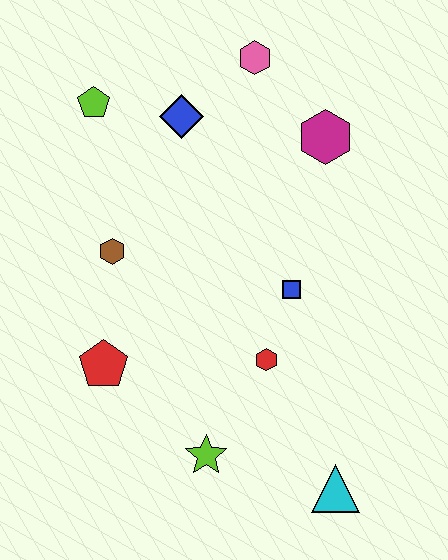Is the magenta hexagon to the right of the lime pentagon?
Yes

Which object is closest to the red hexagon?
The blue square is closest to the red hexagon.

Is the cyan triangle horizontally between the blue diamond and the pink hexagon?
No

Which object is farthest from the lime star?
The pink hexagon is farthest from the lime star.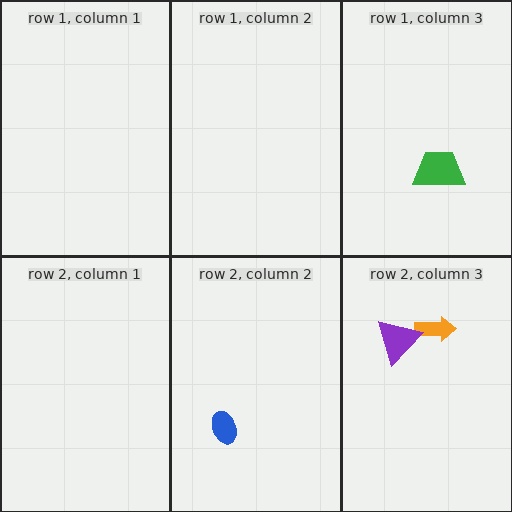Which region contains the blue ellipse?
The row 2, column 2 region.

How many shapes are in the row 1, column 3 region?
1.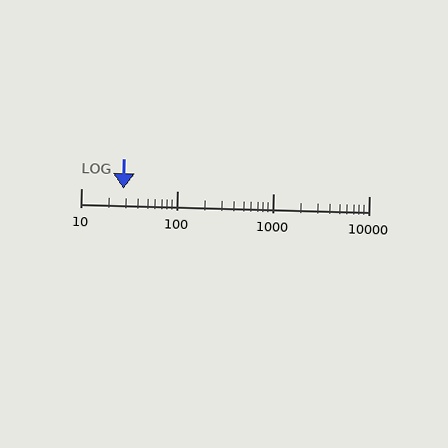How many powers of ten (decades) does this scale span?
The scale spans 3 decades, from 10 to 10000.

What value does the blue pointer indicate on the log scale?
The pointer indicates approximately 28.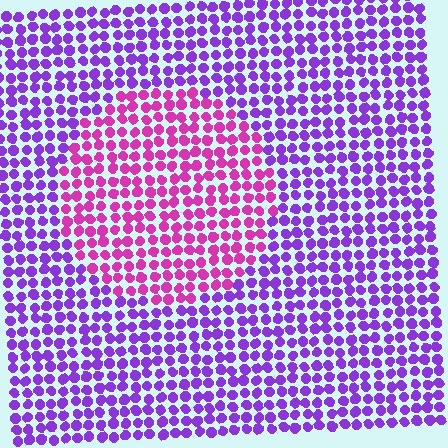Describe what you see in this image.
The image is filled with small purple elements in a uniform arrangement. A circle-shaped region is visible where the elements are tinted to a slightly different hue, forming a subtle color boundary.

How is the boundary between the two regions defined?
The boundary is defined purely by a slight shift in hue (about 42 degrees). Spacing, size, and orientation are identical on both sides.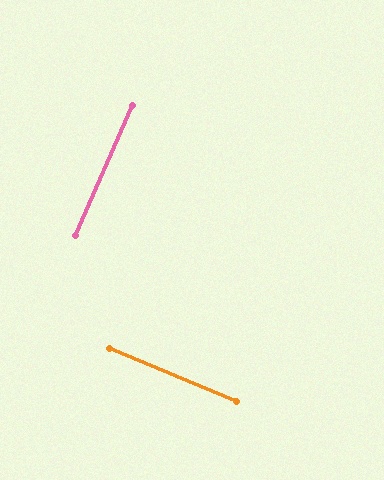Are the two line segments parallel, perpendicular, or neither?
Perpendicular — they meet at approximately 89°.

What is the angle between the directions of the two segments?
Approximately 89 degrees.